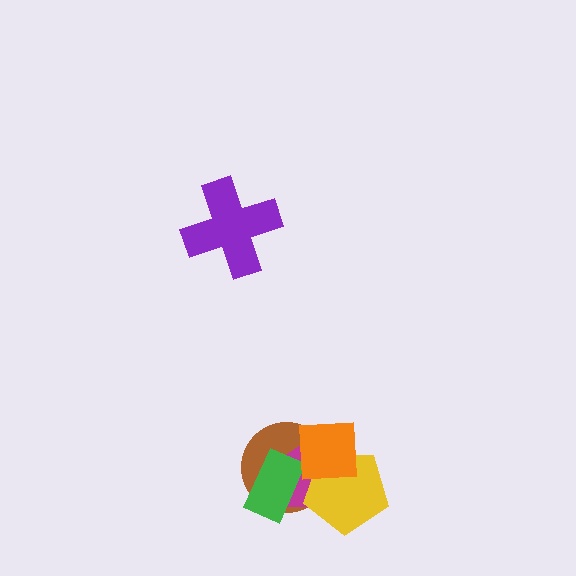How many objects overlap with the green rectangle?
2 objects overlap with the green rectangle.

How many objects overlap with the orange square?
3 objects overlap with the orange square.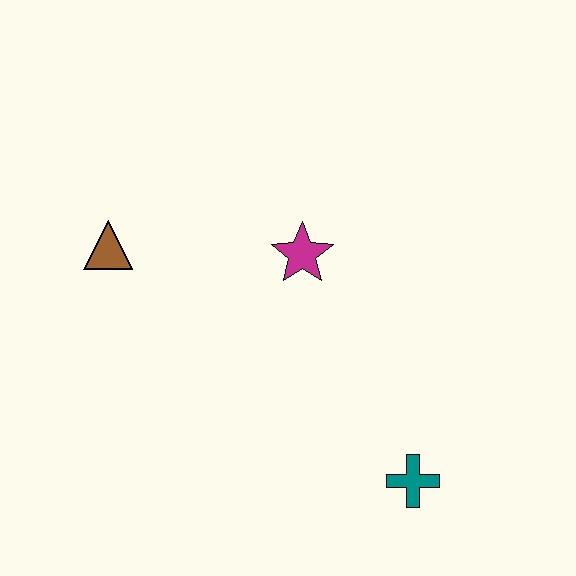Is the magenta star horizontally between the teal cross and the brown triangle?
Yes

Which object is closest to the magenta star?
The brown triangle is closest to the magenta star.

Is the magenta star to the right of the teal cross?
No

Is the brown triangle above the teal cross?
Yes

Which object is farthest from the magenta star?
The teal cross is farthest from the magenta star.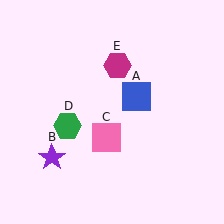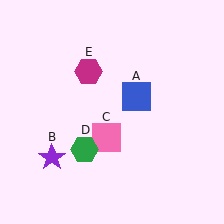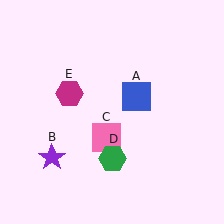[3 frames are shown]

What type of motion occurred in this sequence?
The green hexagon (object D), magenta hexagon (object E) rotated counterclockwise around the center of the scene.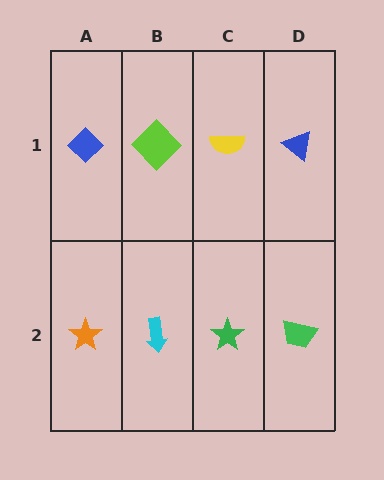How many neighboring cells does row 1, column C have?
3.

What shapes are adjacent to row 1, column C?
A green star (row 2, column C), a lime diamond (row 1, column B), a blue triangle (row 1, column D).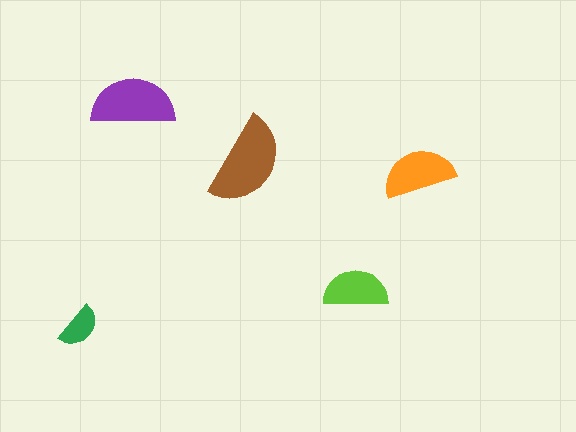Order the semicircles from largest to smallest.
the brown one, the purple one, the orange one, the lime one, the green one.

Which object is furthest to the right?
The orange semicircle is rightmost.